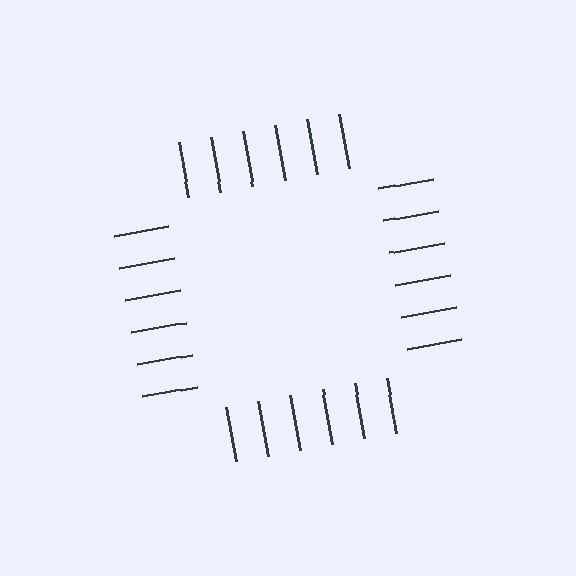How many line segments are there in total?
24 — 6 along each of the 4 edges.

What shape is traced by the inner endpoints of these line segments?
An illusory square — the line segments terminate on its edges but no continuous stroke is drawn.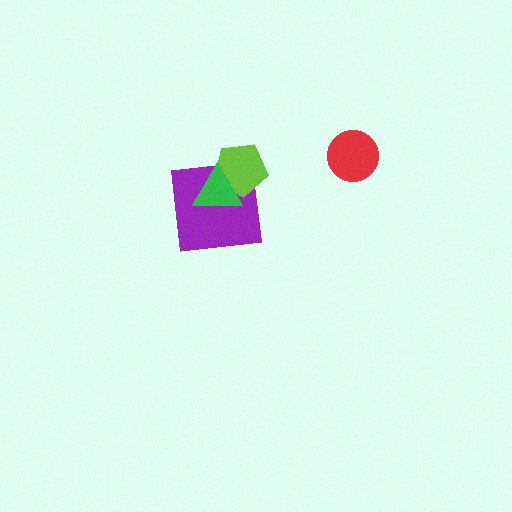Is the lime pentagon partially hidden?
Yes, it is partially covered by another shape.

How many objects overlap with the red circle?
0 objects overlap with the red circle.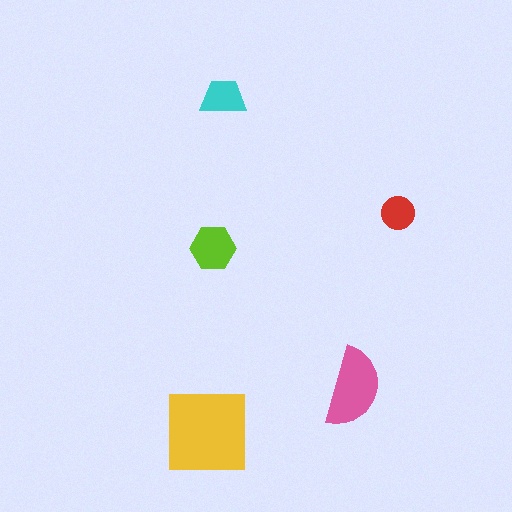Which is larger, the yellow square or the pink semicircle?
The yellow square.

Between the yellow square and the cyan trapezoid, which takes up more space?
The yellow square.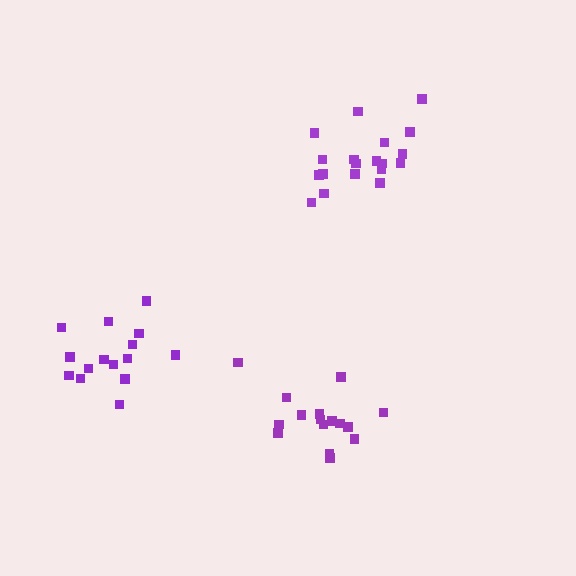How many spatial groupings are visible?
There are 3 spatial groupings.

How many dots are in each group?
Group 1: 15 dots, Group 2: 19 dots, Group 3: 16 dots (50 total).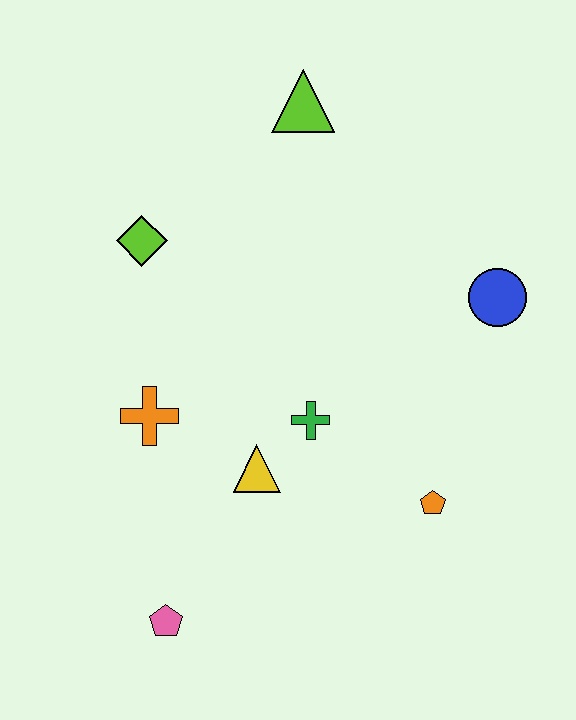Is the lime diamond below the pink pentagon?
No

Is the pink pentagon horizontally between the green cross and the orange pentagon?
No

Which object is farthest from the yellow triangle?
The lime triangle is farthest from the yellow triangle.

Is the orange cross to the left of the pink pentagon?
Yes